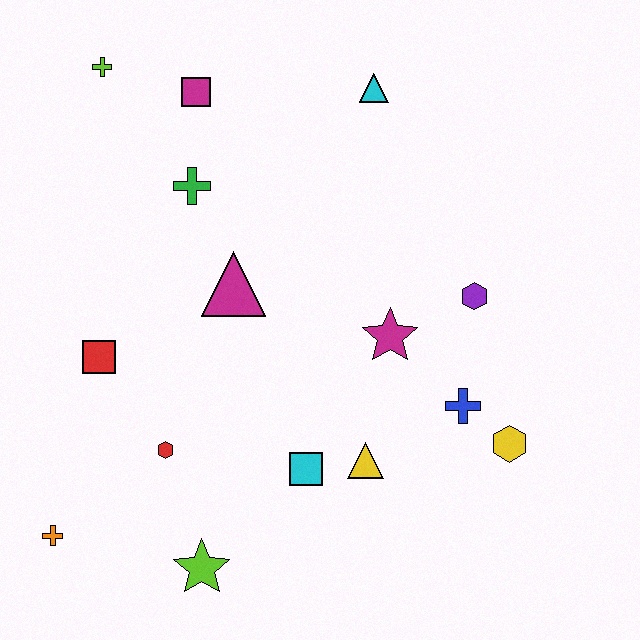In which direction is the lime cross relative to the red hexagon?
The lime cross is above the red hexagon.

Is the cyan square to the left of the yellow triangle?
Yes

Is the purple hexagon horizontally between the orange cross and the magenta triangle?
No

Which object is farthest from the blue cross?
The lime cross is farthest from the blue cross.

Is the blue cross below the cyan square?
No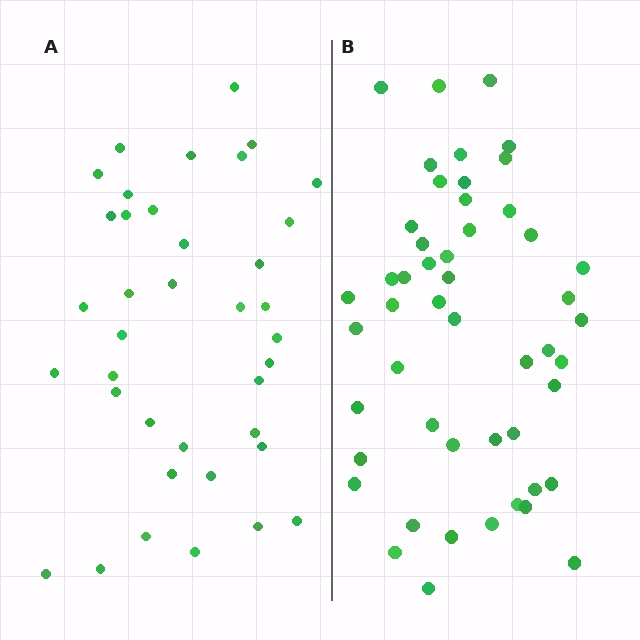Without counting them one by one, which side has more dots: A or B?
Region B (the right region) has more dots.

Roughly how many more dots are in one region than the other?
Region B has roughly 12 or so more dots than region A.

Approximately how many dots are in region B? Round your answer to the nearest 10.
About 50 dots.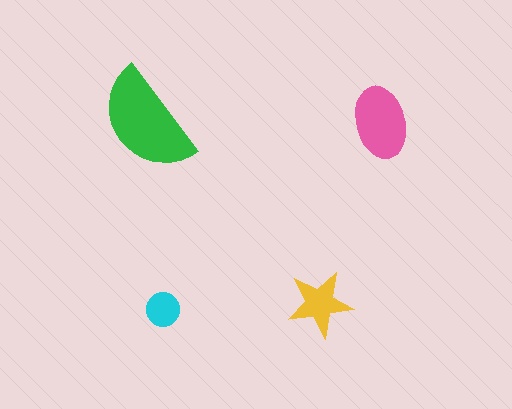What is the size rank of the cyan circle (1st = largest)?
4th.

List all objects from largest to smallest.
The green semicircle, the pink ellipse, the yellow star, the cyan circle.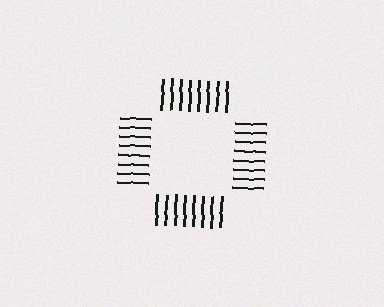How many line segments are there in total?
32 — 8 along each of the 4 edges.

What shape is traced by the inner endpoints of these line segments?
An illusory square — the line segments terminate on its edges but no continuous stroke is drawn.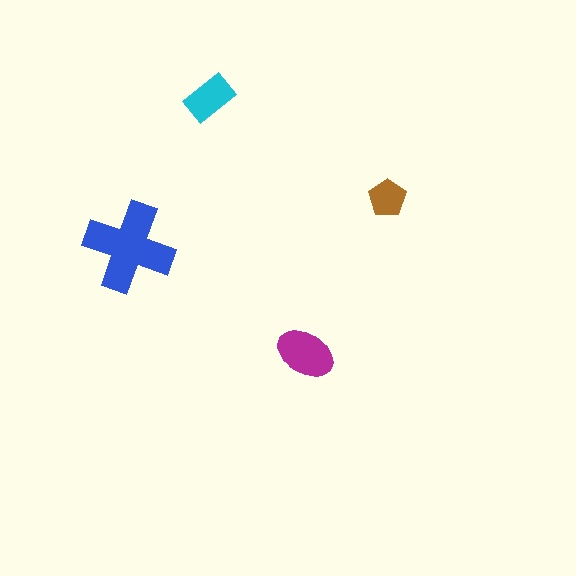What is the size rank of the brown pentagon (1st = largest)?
4th.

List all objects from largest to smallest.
The blue cross, the magenta ellipse, the cyan rectangle, the brown pentagon.